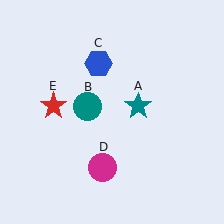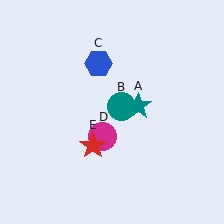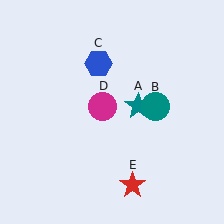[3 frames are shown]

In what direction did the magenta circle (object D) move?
The magenta circle (object D) moved up.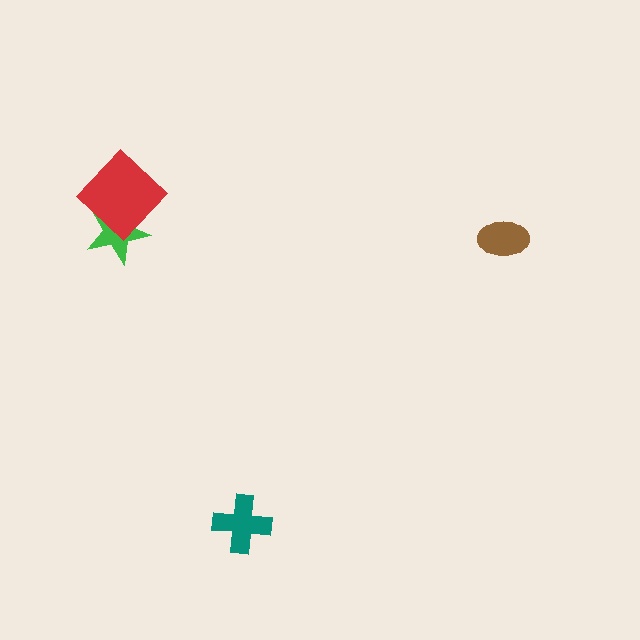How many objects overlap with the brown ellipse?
0 objects overlap with the brown ellipse.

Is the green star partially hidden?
Yes, it is partially covered by another shape.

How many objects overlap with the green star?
1 object overlaps with the green star.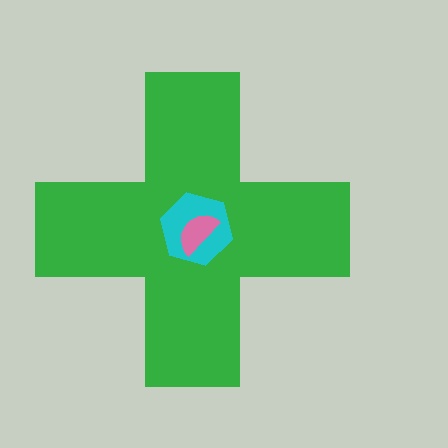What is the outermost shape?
The green cross.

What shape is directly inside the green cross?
The cyan hexagon.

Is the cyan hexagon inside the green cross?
Yes.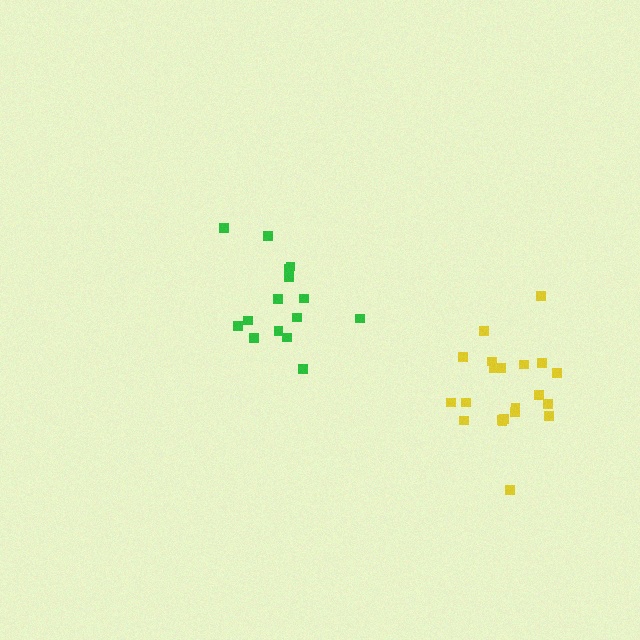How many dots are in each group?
Group 1: 15 dots, Group 2: 21 dots (36 total).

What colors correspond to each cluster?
The clusters are colored: green, yellow.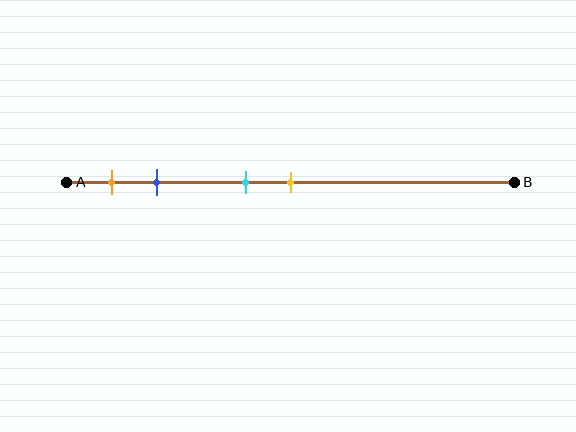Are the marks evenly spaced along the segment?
No, the marks are not evenly spaced.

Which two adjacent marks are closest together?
The cyan and yellow marks are the closest adjacent pair.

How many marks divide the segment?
There are 4 marks dividing the segment.